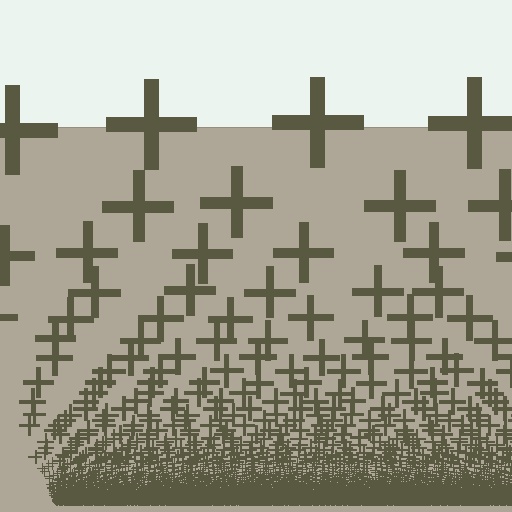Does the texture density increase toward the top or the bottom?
Density increases toward the bottom.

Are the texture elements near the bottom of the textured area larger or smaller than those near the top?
Smaller. The gradient is inverted — elements near the bottom are smaller and denser.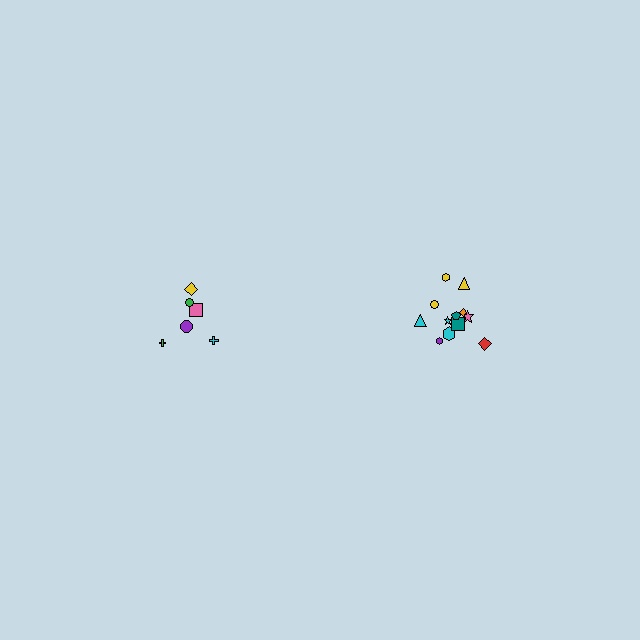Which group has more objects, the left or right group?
The right group.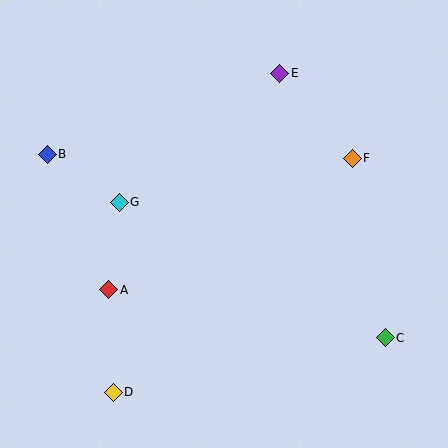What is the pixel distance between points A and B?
The distance between A and B is 149 pixels.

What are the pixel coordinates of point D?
Point D is at (113, 392).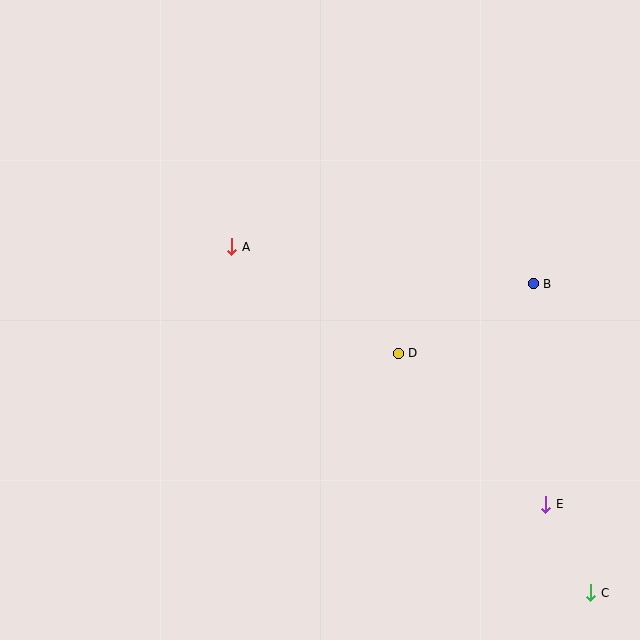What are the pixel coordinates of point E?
Point E is at (546, 504).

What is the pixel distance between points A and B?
The distance between A and B is 304 pixels.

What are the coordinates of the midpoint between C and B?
The midpoint between C and B is at (562, 438).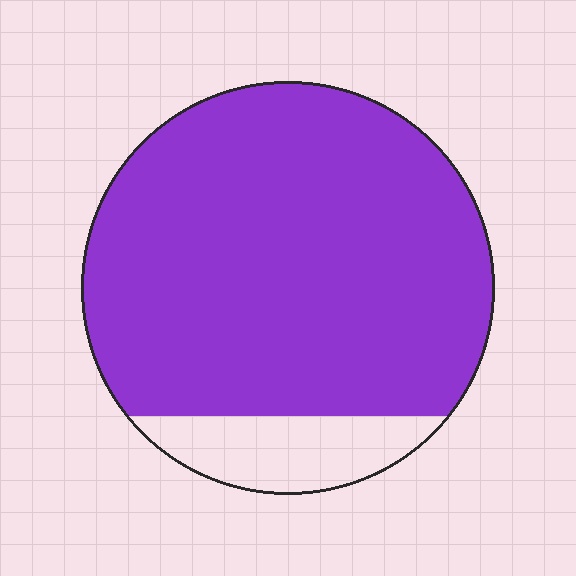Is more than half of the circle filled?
Yes.